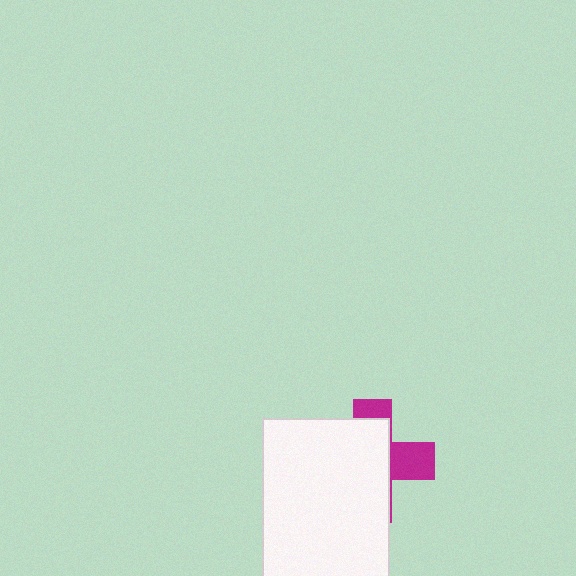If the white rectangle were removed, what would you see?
You would see the complete magenta cross.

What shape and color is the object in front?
The object in front is a white rectangle.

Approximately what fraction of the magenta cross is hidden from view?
Roughly 68% of the magenta cross is hidden behind the white rectangle.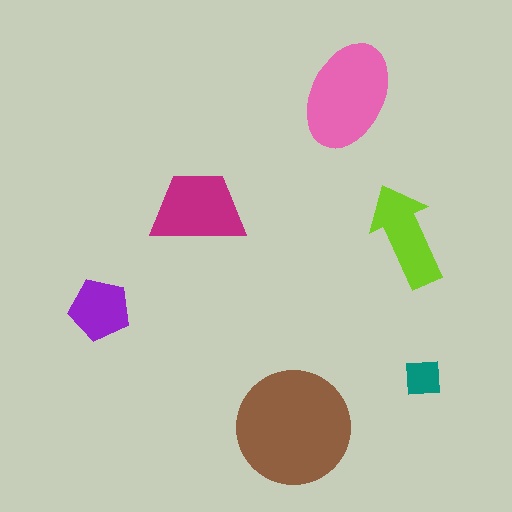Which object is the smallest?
The teal square.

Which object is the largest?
The brown circle.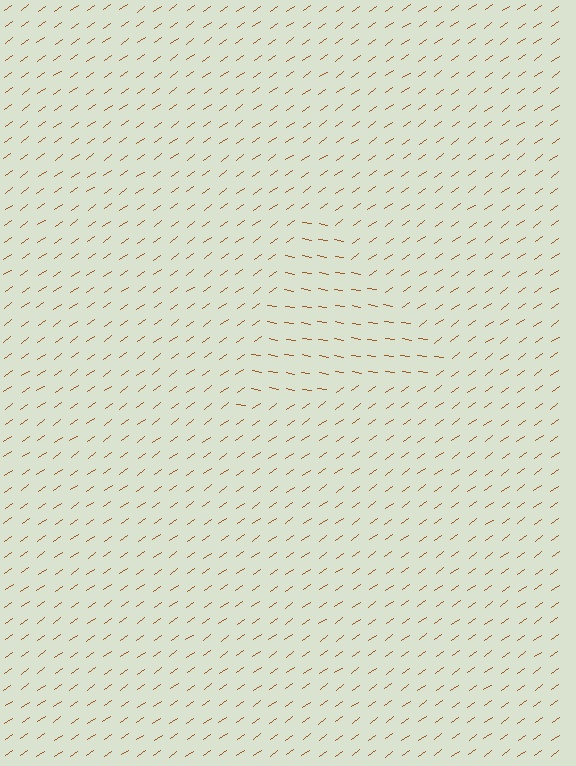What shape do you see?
I see a triangle.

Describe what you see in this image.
The image is filled with small brown line segments. A triangle region in the image has lines oriented differently from the surrounding lines, creating a visible texture boundary.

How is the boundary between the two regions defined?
The boundary is defined purely by a change in line orientation (approximately 45 degrees difference). All lines are the same color and thickness.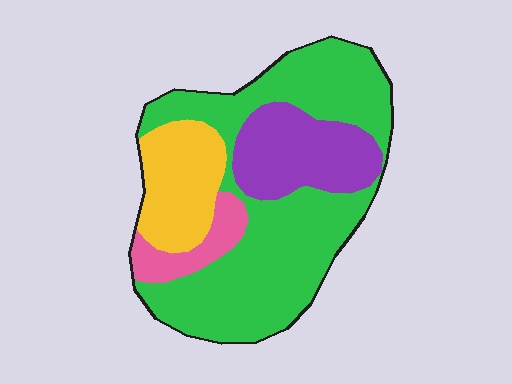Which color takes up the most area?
Green, at roughly 55%.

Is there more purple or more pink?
Purple.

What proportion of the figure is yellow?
Yellow covers around 15% of the figure.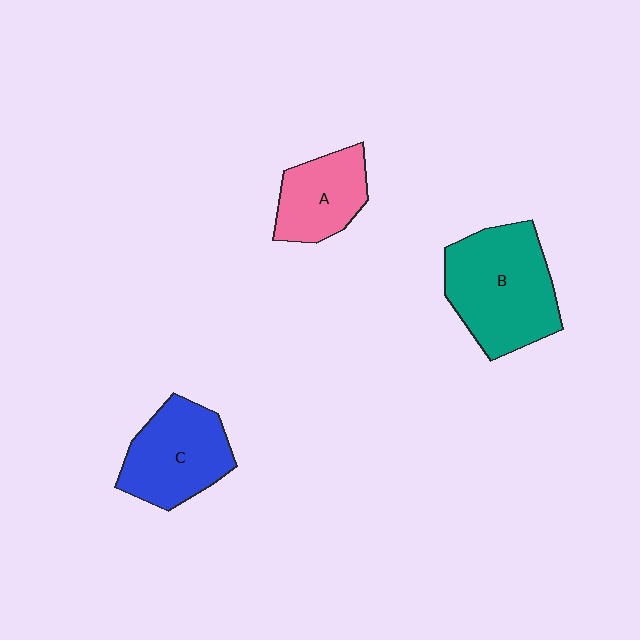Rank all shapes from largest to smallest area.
From largest to smallest: B (teal), C (blue), A (pink).